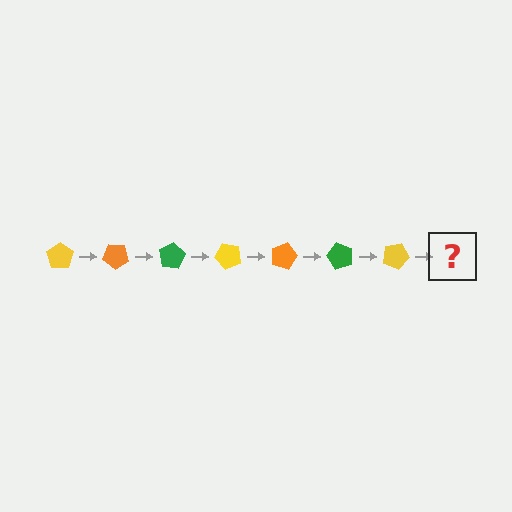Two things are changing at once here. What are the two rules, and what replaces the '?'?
The two rules are that it rotates 40 degrees each step and the color cycles through yellow, orange, and green. The '?' should be an orange pentagon, rotated 280 degrees from the start.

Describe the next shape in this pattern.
It should be an orange pentagon, rotated 280 degrees from the start.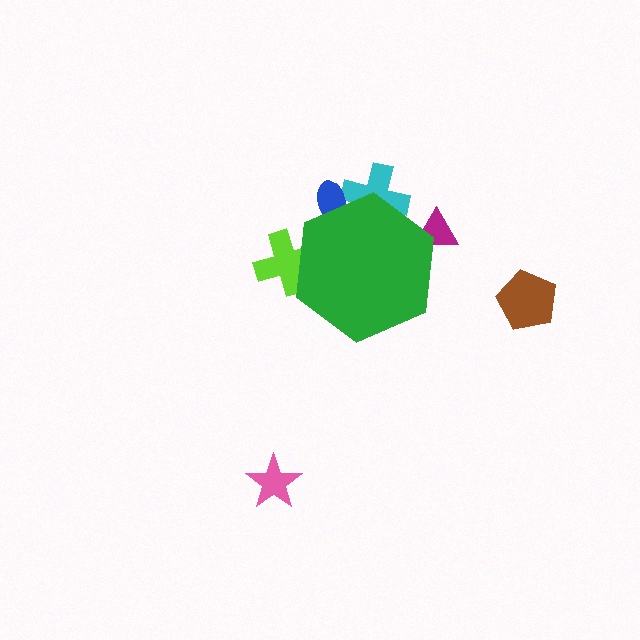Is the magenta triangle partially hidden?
Yes, the magenta triangle is partially hidden behind the green hexagon.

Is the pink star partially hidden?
No, the pink star is fully visible.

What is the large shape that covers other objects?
A green hexagon.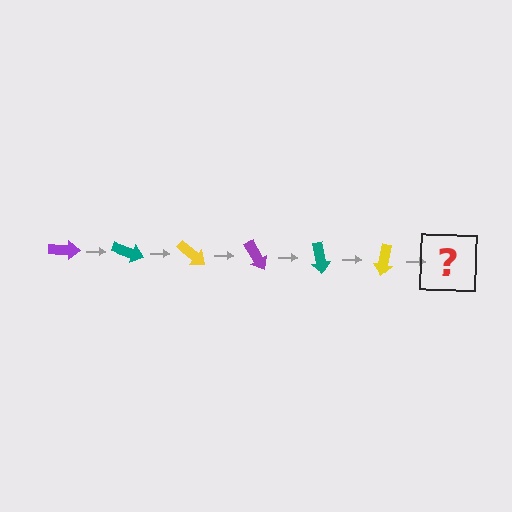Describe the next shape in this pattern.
It should be a purple arrow, rotated 120 degrees from the start.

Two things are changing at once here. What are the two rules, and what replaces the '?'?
The two rules are that it rotates 20 degrees each step and the color cycles through purple, teal, and yellow. The '?' should be a purple arrow, rotated 120 degrees from the start.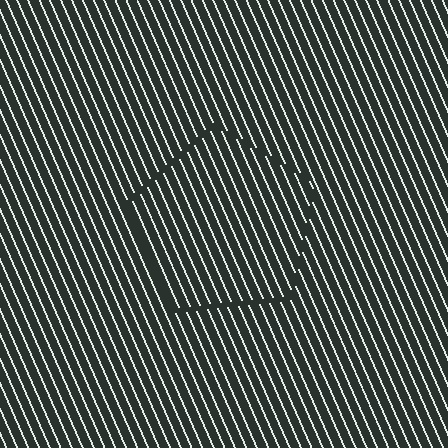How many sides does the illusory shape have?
5 sides — the line-ends trace a pentagon.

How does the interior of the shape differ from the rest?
The interior of the shape contains the same grating, shifted by half a period — the contour is defined by the phase discontinuity where line-ends from the inner and outer gratings abut.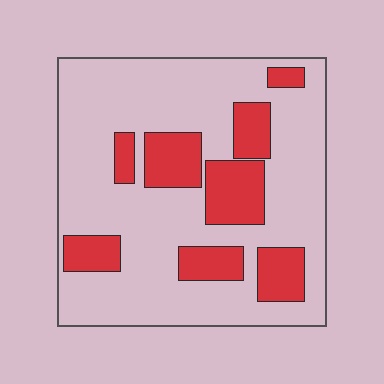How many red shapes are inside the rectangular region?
8.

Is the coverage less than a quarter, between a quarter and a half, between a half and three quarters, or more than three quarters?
Between a quarter and a half.